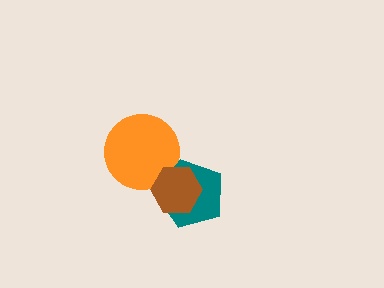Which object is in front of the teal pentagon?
The brown hexagon is in front of the teal pentagon.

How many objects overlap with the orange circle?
2 objects overlap with the orange circle.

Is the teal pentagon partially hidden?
Yes, it is partially covered by another shape.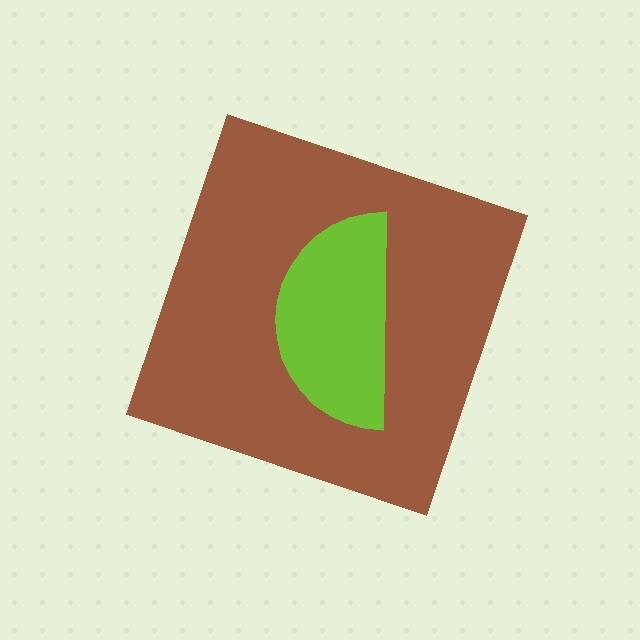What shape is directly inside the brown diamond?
The lime semicircle.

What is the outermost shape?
The brown diamond.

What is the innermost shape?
The lime semicircle.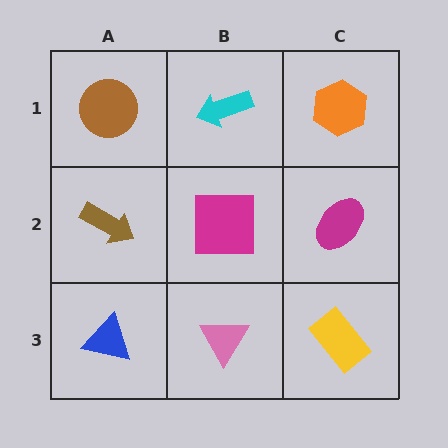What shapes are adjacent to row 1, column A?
A brown arrow (row 2, column A), a cyan arrow (row 1, column B).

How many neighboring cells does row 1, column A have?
2.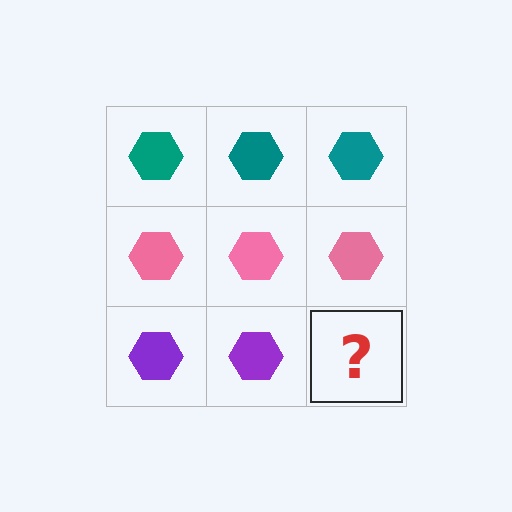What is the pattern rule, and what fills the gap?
The rule is that each row has a consistent color. The gap should be filled with a purple hexagon.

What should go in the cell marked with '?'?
The missing cell should contain a purple hexagon.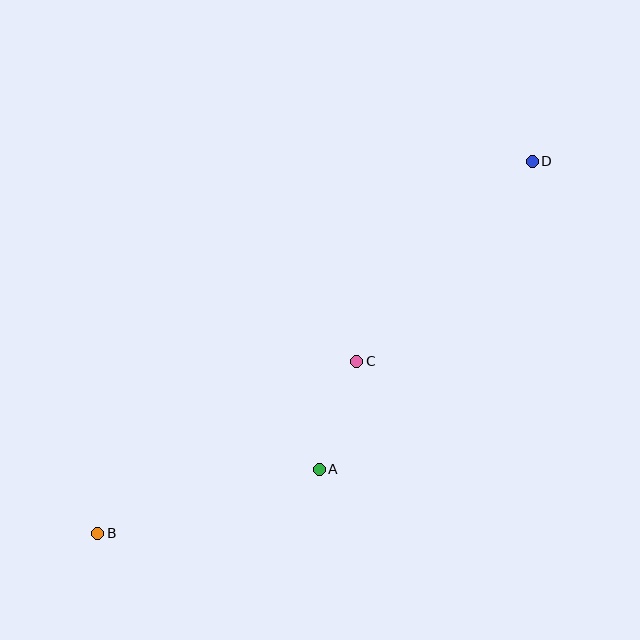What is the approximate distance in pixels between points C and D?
The distance between C and D is approximately 266 pixels.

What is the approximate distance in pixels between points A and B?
The distance between A and B is approximately 230 pixels.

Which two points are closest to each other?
Points A and C are closest to each other.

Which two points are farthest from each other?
Points B and D are farthest from each other.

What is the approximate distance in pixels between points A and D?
The distance between A and D is approximately 375 pixels.